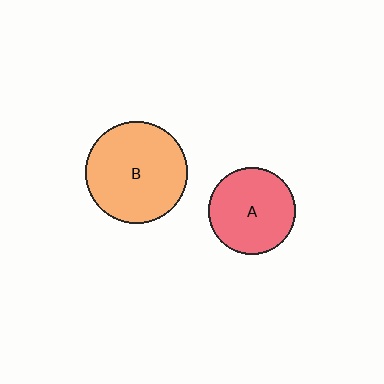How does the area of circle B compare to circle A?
Approximately 1.4 times.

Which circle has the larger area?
Circle B (orange).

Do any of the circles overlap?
No, none of the circles overlap.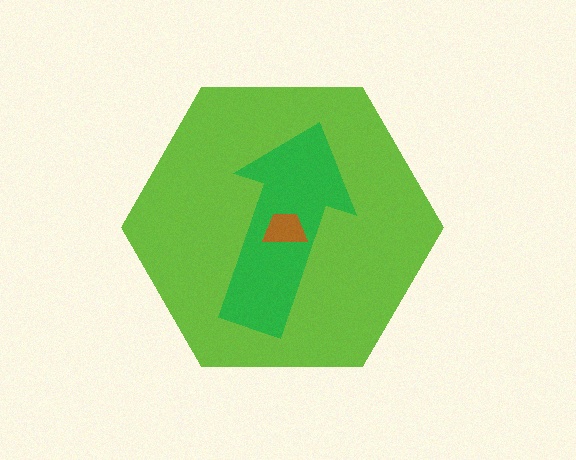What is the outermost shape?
The lime hexagon.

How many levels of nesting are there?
3.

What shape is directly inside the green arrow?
The brown trapezoid.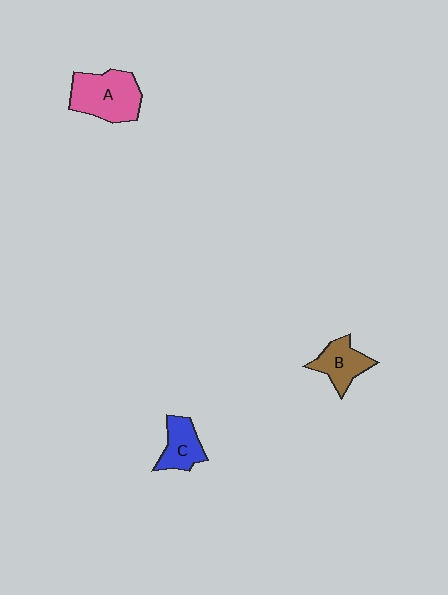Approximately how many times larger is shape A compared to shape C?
Approximately 1.7 times.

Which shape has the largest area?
Shape A (pink).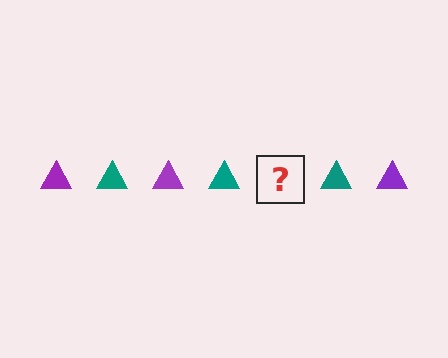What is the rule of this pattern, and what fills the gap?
The rule is that the pattern cycles through purple, teal triangles. The gap should be filled with a purple triangle.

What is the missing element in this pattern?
The missing element is a purple triangle.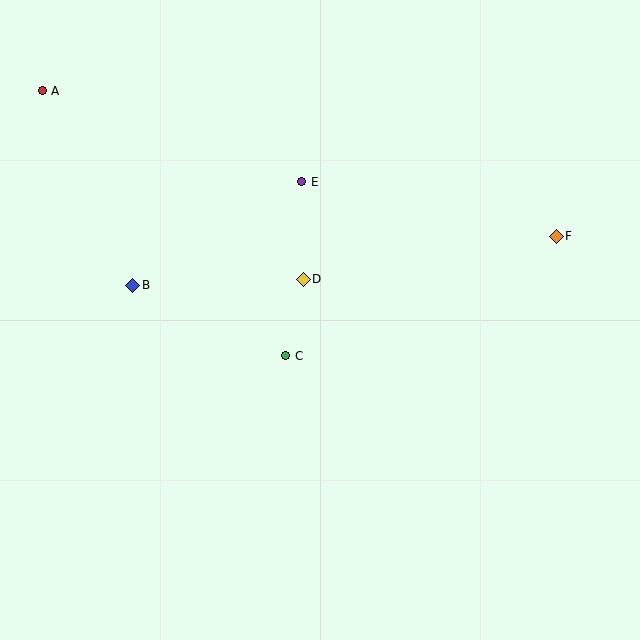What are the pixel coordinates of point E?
Point E is at (302, 182).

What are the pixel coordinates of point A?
Point A is at (42, 91).